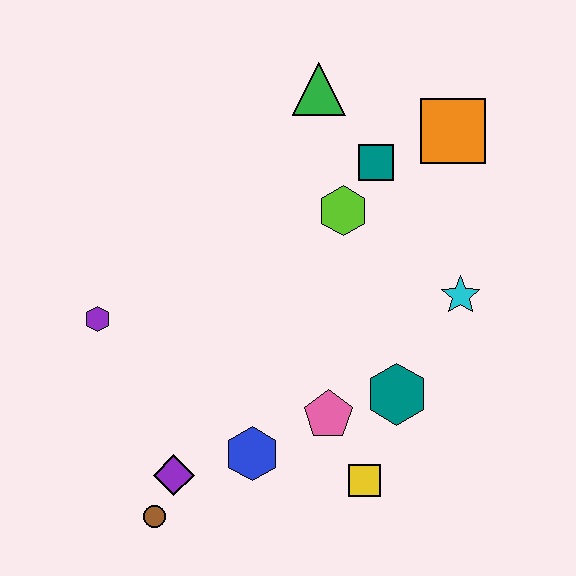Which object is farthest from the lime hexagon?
The brown circle is farthest from the lime hexagon.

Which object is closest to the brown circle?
The purple diamond is closest to the brown circle.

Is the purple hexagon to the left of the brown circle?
Yes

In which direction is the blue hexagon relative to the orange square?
The blue hexagon is below the orange square.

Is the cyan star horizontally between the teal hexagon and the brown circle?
No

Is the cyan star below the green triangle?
Yes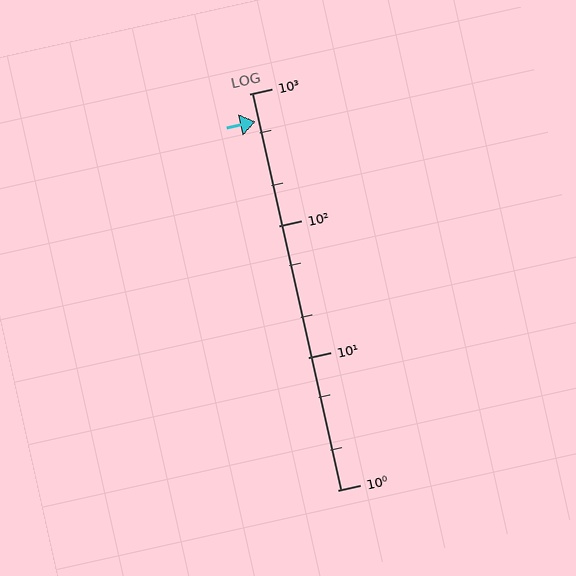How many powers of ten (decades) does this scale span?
The scale spans 3 decades, from 1 to 1000.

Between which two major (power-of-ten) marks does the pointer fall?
The pointer is between 100 and 1000.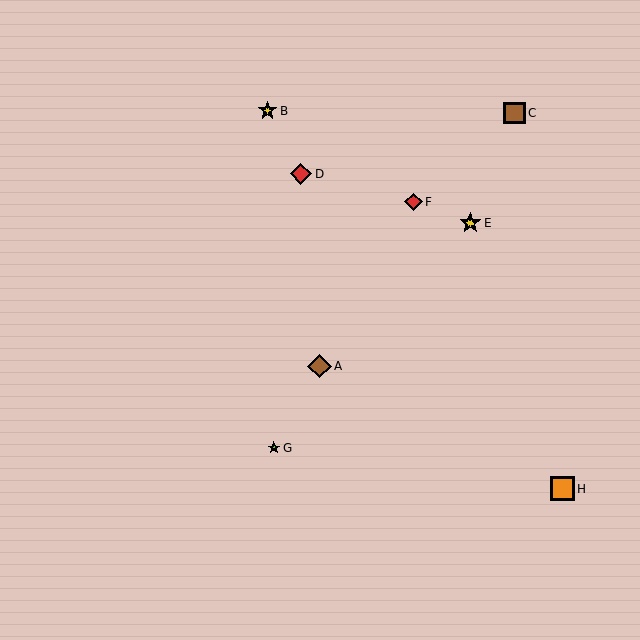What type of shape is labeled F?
Shape F is a red diamond.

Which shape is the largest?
The orange square (labeled H) is the largest.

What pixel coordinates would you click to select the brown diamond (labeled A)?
Click at (319, 366) to select the brown diamond A.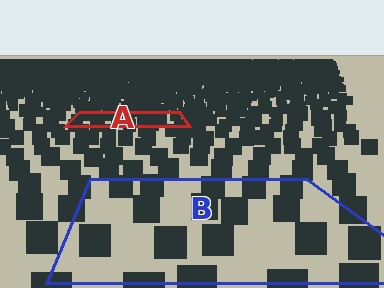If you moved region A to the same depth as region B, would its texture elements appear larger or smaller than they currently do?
They would appear larger. At a closer depth, the same texture elements are projected at a bigger on-screen size.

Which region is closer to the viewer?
Region B is closer. The texture elements there are larger and more spread out.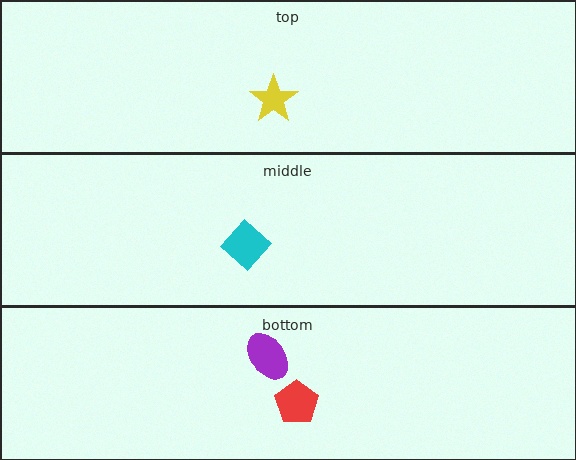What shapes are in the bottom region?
The red pentagon, the purple ellipse.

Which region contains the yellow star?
The top region.